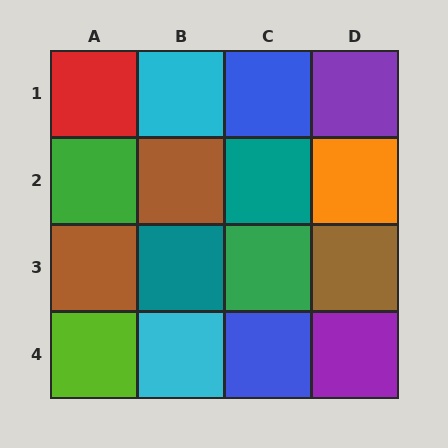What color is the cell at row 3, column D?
Brown.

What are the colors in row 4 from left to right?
Lime, cyan, blue, purple.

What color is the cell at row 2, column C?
Teal.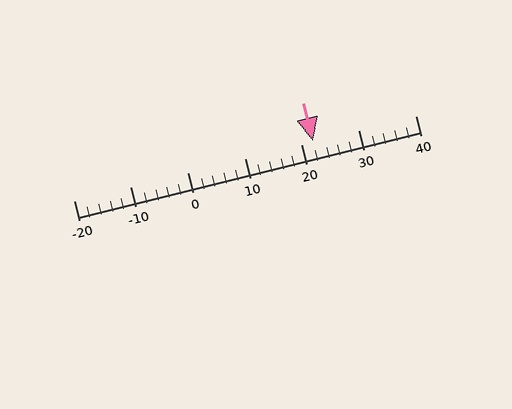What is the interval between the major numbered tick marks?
The major tick marks are spaced 10 units apart.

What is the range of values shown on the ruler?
The ruler shows values from -20 to 40.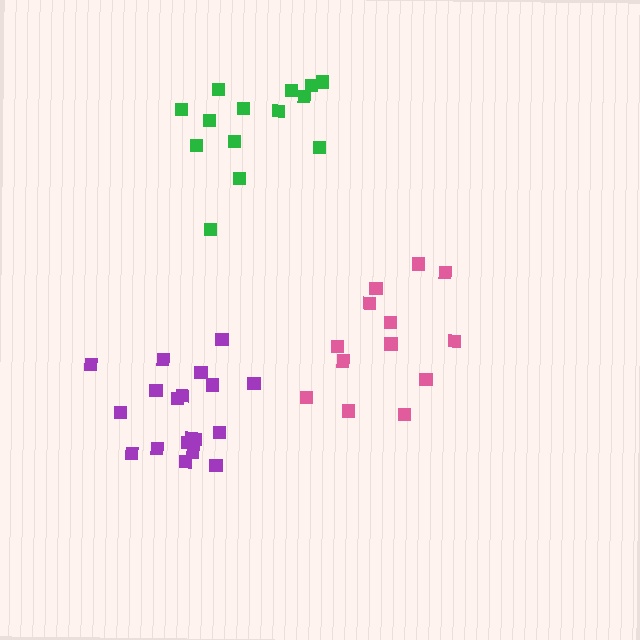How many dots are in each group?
Group 1: 14 dots, Group 2: 19 dots, Group 3: 13 dots (46 total).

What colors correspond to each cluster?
The clusters are colored: green, purple, pink.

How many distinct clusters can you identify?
There are 3 distinct clusters.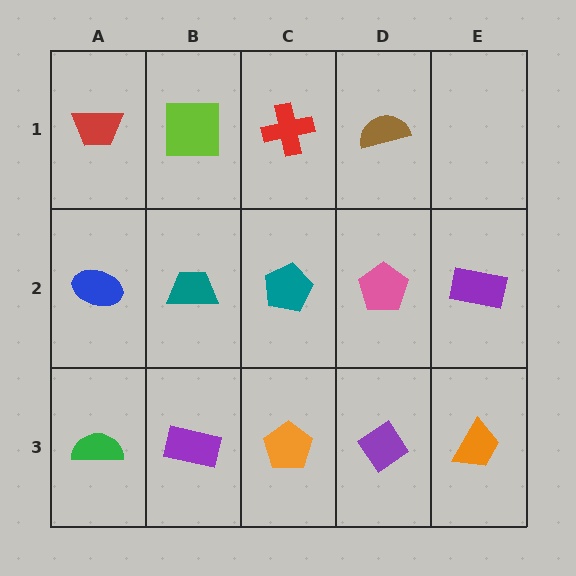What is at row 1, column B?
A lime square.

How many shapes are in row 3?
5 shapes.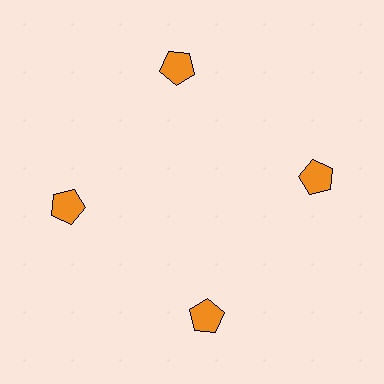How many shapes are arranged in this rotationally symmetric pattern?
There are 4 shapes, arranged in 4 groups of 1.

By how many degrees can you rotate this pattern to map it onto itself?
The pattern maps onto itself every 90 degrees of rotation.